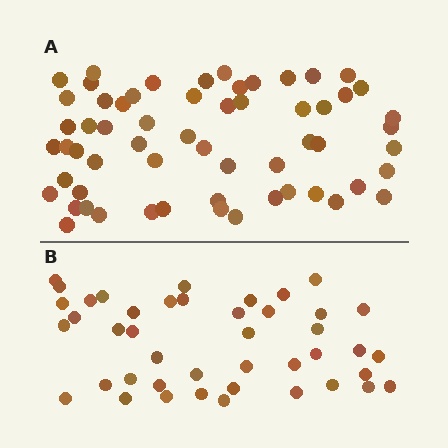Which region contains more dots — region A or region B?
Region A (the top region) has more dots.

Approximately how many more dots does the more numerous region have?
Region A has approximately 15 more dots than region B.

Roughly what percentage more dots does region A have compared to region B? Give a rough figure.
About 40% more.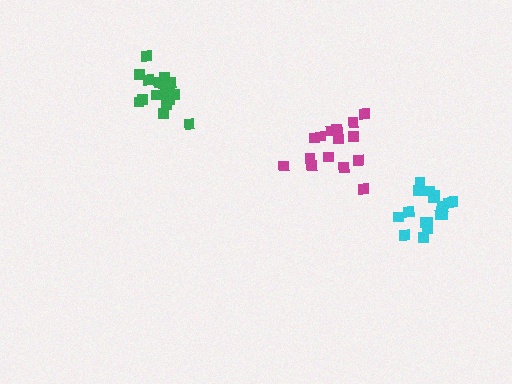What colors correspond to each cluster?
The clusters are colored: green, magenta, cyan.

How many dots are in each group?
Group 1: 17 dots, Group 2: 15 dots, Group 3: 18 dots (50 total).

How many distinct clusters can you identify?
There are 3 distinct clusters.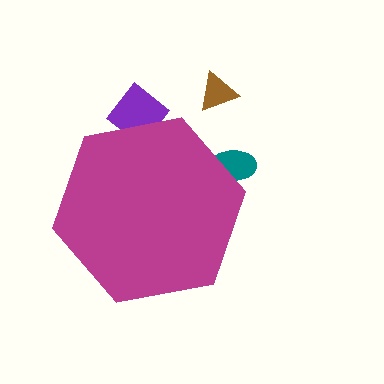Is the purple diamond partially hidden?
Yes, the purple diamond is partially hidden behind the magenta hexagon.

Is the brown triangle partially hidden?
No, the brown triangle is fully visible.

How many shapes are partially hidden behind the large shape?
2 shapes are partially hidden.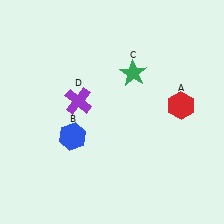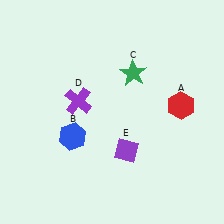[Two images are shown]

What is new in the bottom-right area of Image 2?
A purple diamond (E) was added in the bottom-right area of Image 2.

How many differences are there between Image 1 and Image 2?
There is 1 difference between the two images.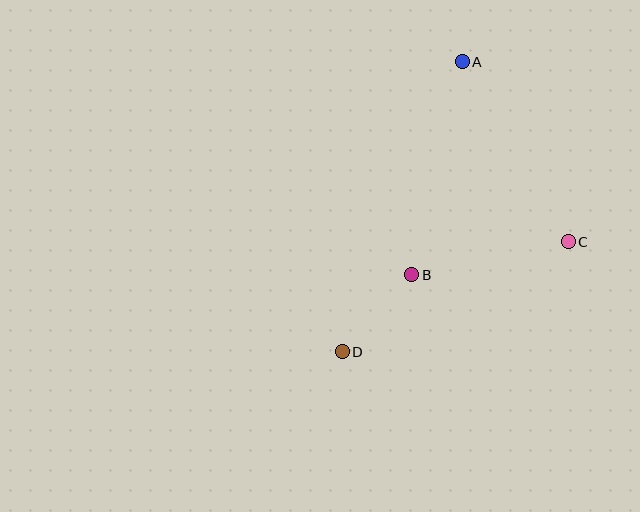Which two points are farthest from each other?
Points A and D are farthest from each other.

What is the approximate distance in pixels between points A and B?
The distance between A and B is approximately 219 pixels.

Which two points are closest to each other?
Points B and D are closest to each other.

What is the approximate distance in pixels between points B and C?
The distance between B and C is approximately 160 pixels.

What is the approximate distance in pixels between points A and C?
The distance between A and C is approximately 209 pixels.